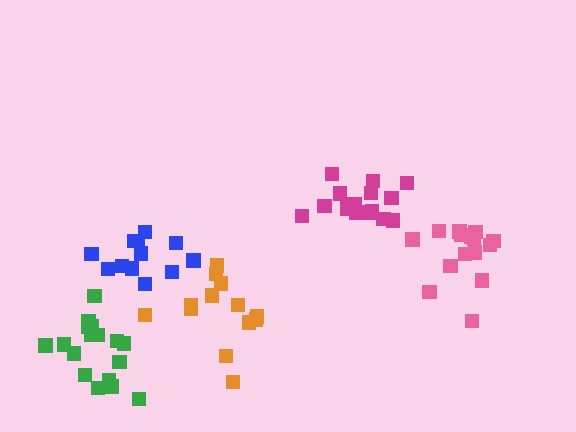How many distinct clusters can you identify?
There are 5 distinct clusters.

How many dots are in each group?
Group 1: 12 dots, Group 2: 13 dots, Group 3: 16 dots, Group 4: 15 dots, Group 5: 17 dots (73 total).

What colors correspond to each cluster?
The clusters are colored: blue, orange, magenta, pink, green.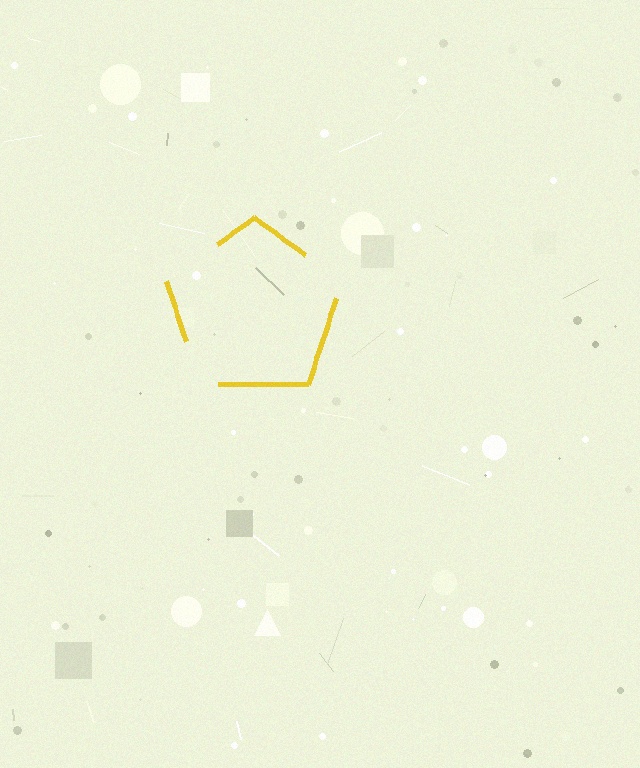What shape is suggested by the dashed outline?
The dashed outline suggests a pentagon.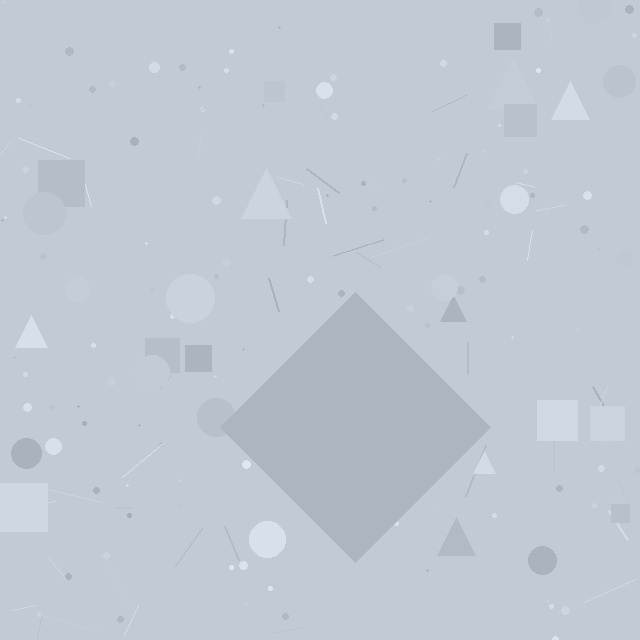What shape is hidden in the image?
A diamond is hidden in the image.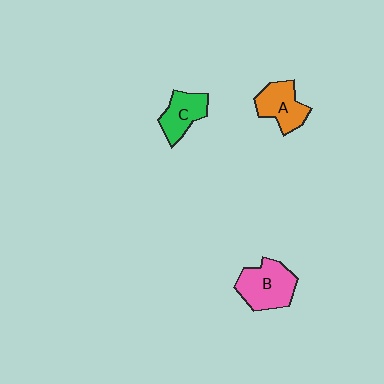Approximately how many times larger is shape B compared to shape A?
Approximately 1.3 times.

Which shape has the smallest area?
Shape C (green).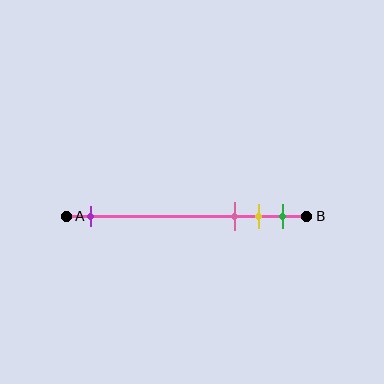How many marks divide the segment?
There are 4 marks dividing the segment.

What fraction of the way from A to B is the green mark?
The green mark is approximately 90% (0.9) of the way from A to B.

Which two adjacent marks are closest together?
The yellow and green marks are the closest adjacent pair.